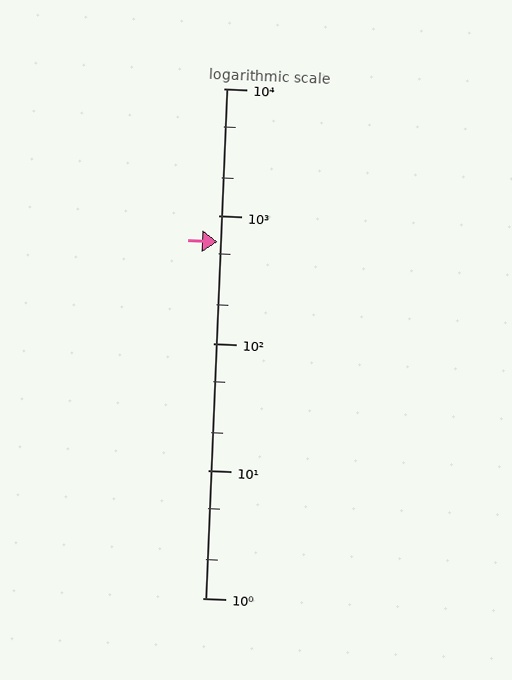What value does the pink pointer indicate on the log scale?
The pointer indicates approximately 630.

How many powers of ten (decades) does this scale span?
The scale spans 4 decades, from 1 to 10000.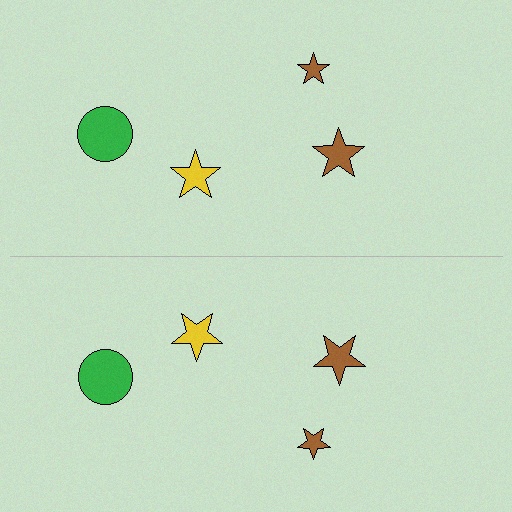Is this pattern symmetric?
Yes, this pattern has bilateral (reflection) symmetry.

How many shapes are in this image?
There are 8 shapes in this image.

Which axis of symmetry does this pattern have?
The pattern has a horizontal axis of symmetry running through the center of the image.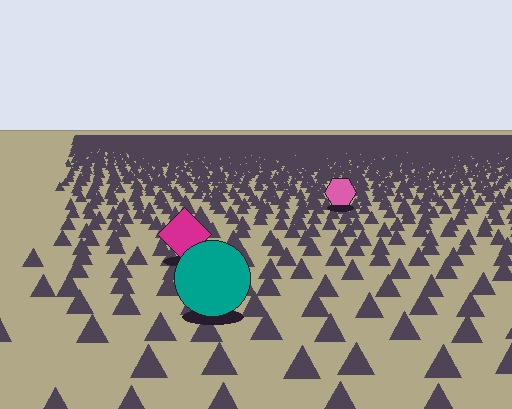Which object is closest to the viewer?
The teal circle is closest. The texture marks near it are larger and more spread out.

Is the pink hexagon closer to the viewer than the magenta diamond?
No. The magenta diamond is closer — you can tell from the texture gradient: the ground texture is coarser near it.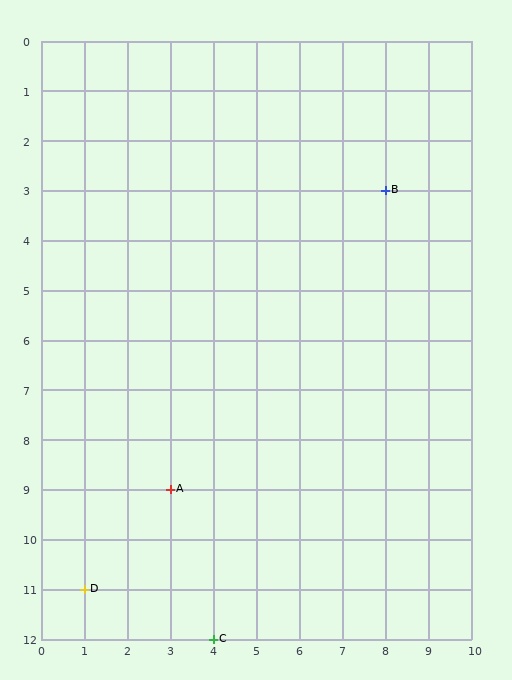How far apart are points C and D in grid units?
Points C and D are 3 columns and 1 row apart (about 3.2 grid units diagonally).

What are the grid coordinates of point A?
Point A is at grid coordinates (3, 9).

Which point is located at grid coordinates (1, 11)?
Point D is at (1, 11).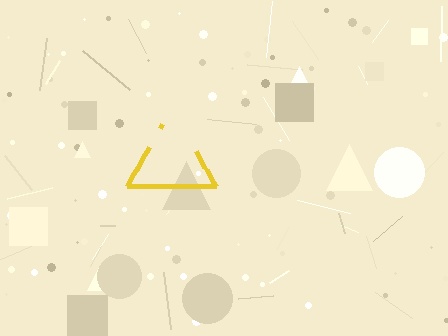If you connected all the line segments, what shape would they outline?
They would outline a triangle.